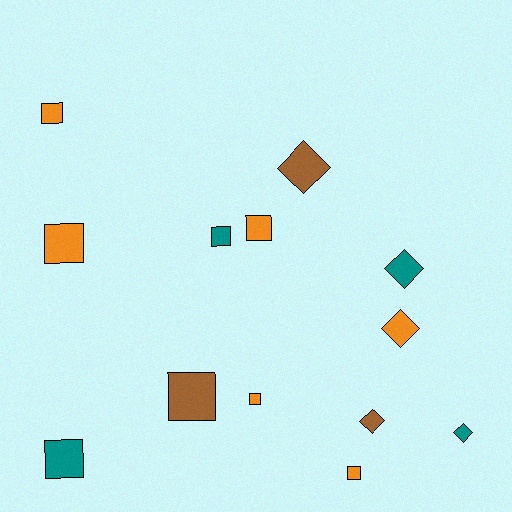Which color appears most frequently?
Orange, with 6 objects.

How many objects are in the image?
There are 13 objects.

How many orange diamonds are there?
There is 1 orange diamond.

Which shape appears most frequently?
Square, with 8 objects.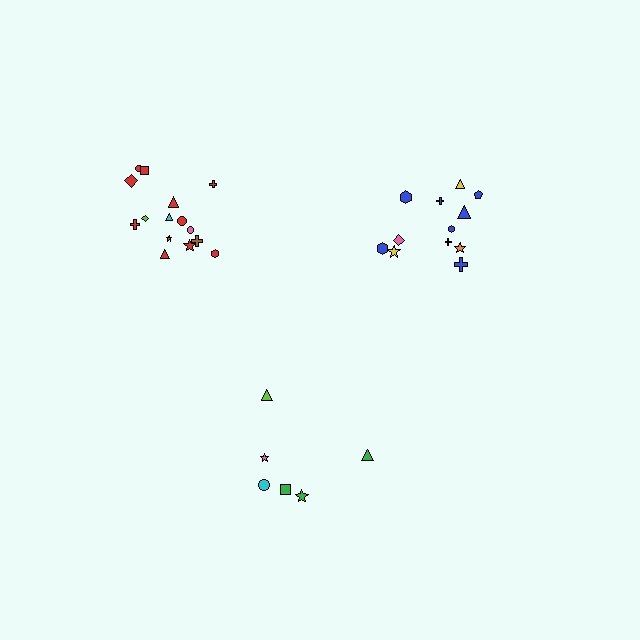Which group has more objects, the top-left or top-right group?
The top-left group.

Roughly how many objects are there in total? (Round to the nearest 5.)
Roughly 35 objects in total.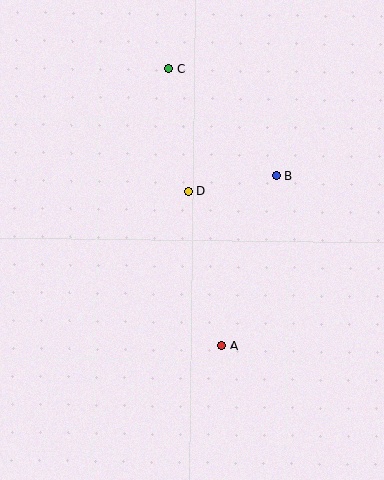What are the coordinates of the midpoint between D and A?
The midpoint between D and A is at (205, 268).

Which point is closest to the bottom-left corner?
Point A is closest to the bottom-left corner.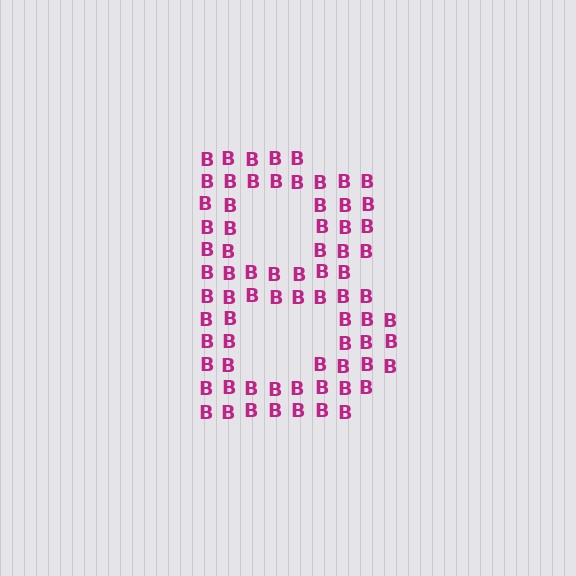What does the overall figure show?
The overall figure shows the letter B.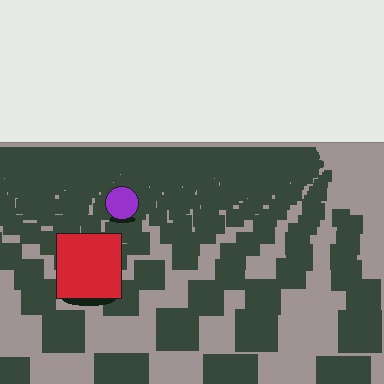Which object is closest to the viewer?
The red square is closest. The texture marks near it are larger and more spread out.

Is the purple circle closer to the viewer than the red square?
No. The red square is closer — you can tell from the texture gradient: the ground texture is coarser near it.